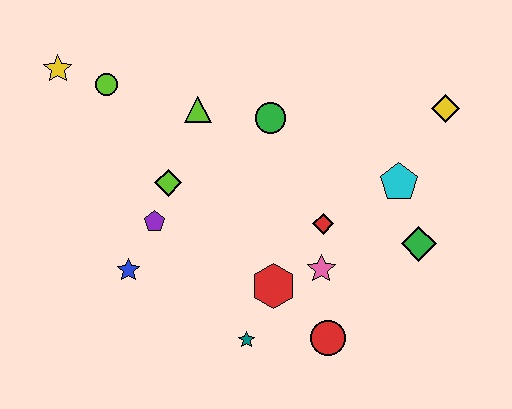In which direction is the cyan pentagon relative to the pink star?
The cyan pentagon is above the pink star.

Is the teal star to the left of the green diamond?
Yes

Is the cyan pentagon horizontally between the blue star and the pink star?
No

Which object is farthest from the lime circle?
The green diamond is farthest from the lime circle.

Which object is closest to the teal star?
The red hexagon is closest to the teal star.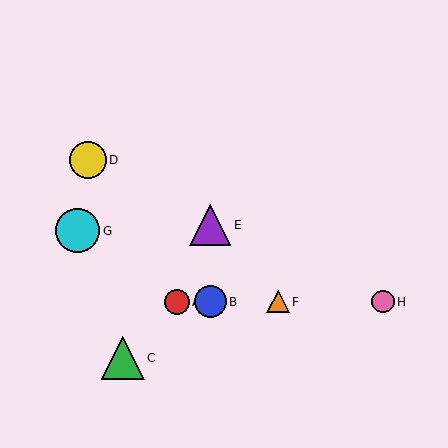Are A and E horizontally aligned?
No, A is at y≈302 and E is at y≈225.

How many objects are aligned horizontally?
4 objects (A, B, F, H) are aligned horizontally.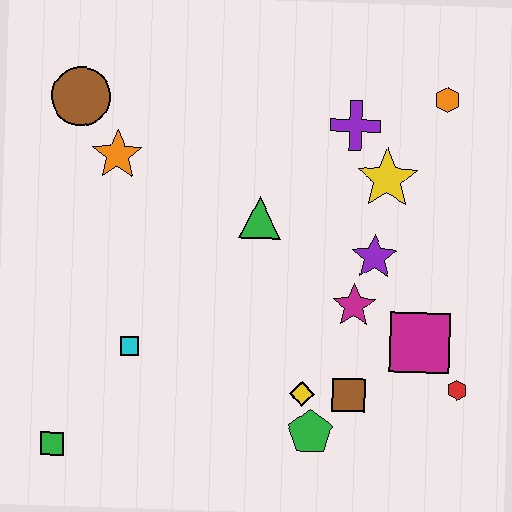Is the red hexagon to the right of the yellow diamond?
Yes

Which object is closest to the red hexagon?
The magenta square is closest to the red hexagon.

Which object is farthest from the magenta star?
The brown circle is farthest from the magenta star.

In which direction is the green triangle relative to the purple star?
The green triangle is to the left of the purple star.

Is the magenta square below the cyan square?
No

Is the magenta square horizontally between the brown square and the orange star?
No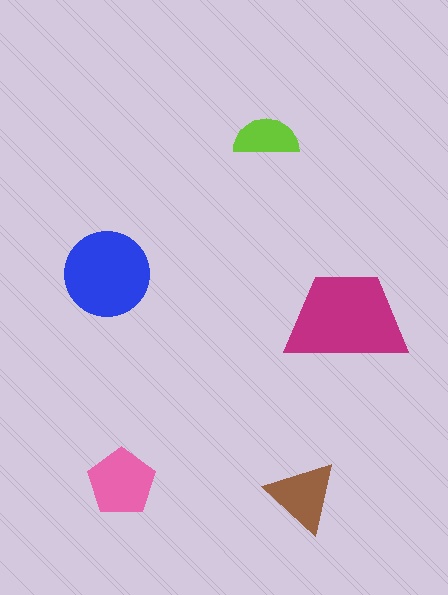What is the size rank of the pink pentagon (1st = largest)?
3rd.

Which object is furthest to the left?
The blue circle is leftmost.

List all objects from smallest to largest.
The lime semicircle, the brown triangle, the pink pentagon, the blue circle, the magenta trapezoid.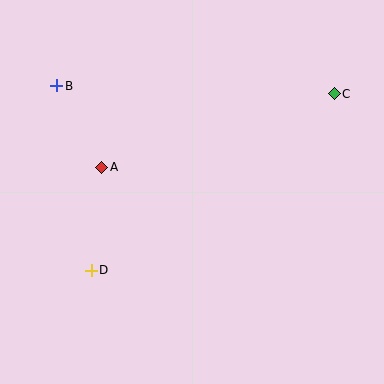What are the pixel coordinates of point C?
Point C is at (334, 94).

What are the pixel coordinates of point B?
Point B is at (57, 86).